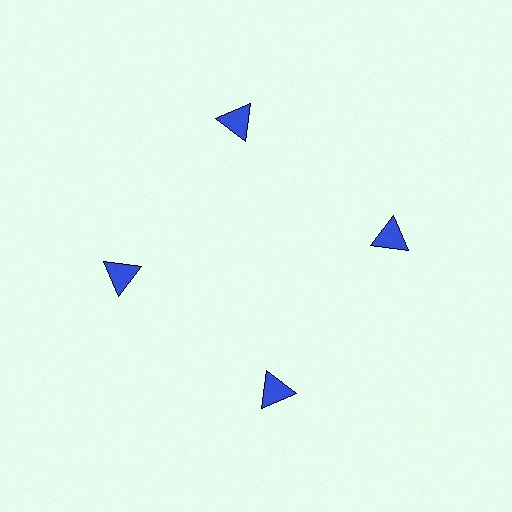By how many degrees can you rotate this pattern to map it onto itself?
The pattern maps onto itself every 90 degrees of rotation.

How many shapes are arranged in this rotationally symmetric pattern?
There are 4 shapes, arranged in 4 groups of 1.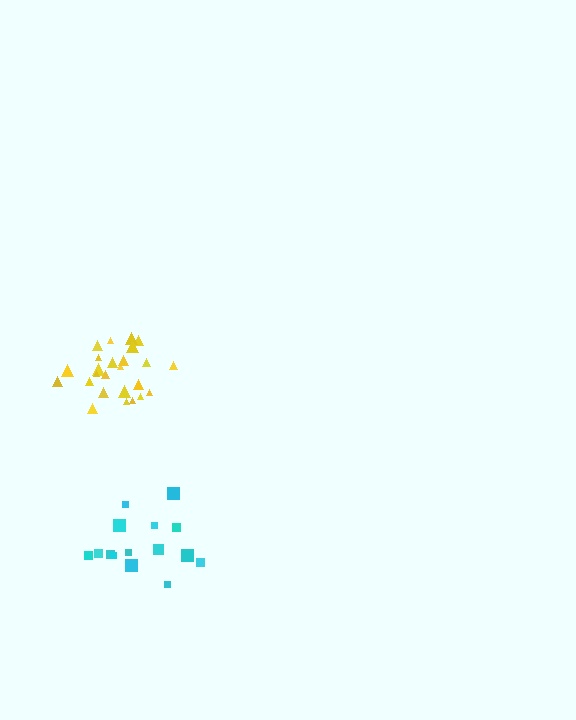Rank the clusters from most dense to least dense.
yellow, cyan.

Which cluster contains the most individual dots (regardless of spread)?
Yellow (26).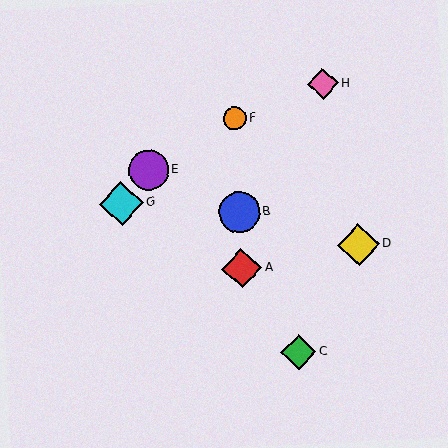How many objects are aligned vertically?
3 objects (A, B, F) are aligned vertically.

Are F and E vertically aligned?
No, F is at x≈235 and E is at x≈148.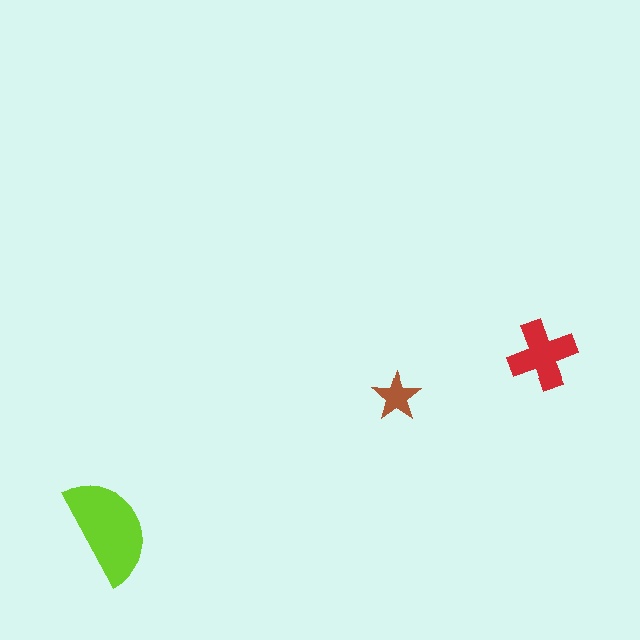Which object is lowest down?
The lime semicircle is bottommost.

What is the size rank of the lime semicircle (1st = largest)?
1st.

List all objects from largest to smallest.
The lime semicircle, the red cross, the brown star.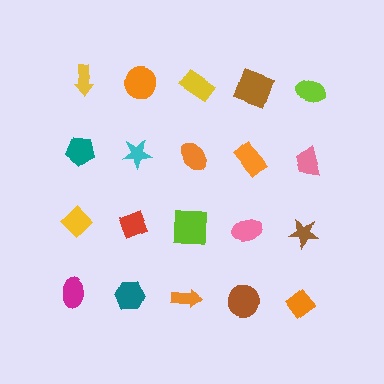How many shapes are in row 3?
5 shapes.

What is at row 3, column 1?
A yellow diamond.